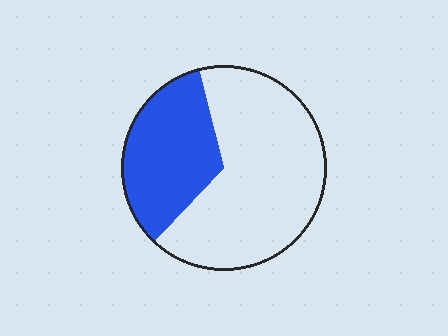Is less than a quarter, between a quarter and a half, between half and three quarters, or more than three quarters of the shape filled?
Between a quarter and a half.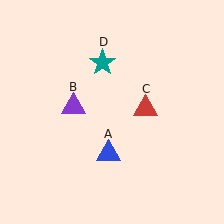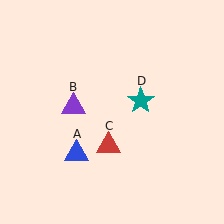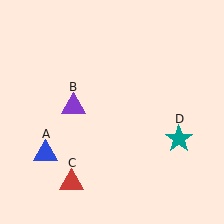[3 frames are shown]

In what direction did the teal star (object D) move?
The teal star (object D) moved down and to the right.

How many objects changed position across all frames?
3 objects changed position: blue triangle (object A), red triangle (object C), teal star (object D).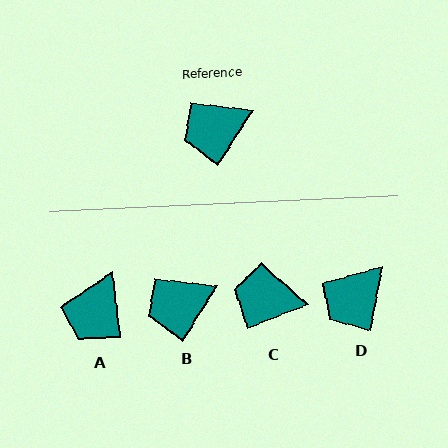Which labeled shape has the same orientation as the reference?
B.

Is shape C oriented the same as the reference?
No, it is off by about 36 degrees.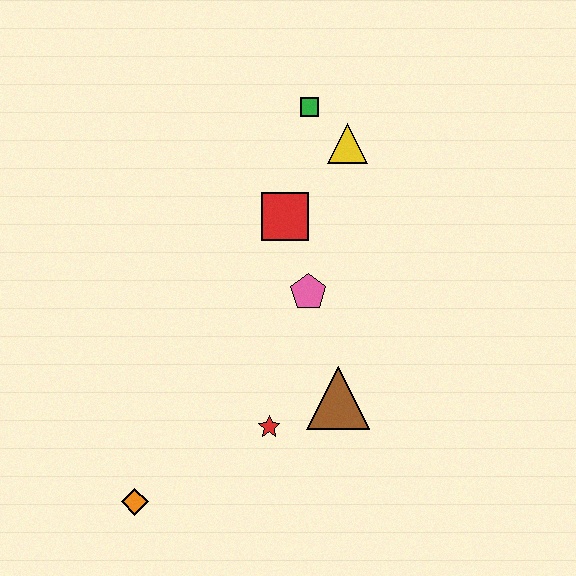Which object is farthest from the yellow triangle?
The orange diamond is farthest from the yellow triangle.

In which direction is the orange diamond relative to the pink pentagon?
The orange diamond is below the pink pentagon.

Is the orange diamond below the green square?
Yes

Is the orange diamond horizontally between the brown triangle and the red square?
No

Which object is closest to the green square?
The yellow triangle is closest to the green square.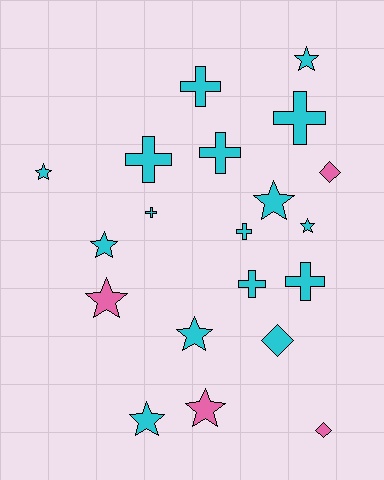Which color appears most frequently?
Cyan, with 16 objects.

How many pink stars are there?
There are 2 pink stars.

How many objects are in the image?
There are 20 objects.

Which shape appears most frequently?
Star, with 9 objects.